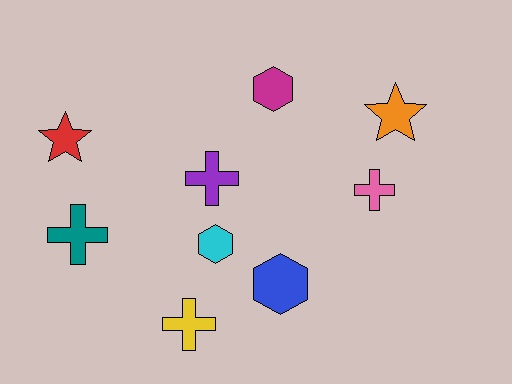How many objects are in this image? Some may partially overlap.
There are 9 objects.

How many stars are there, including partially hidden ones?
There are 2 stars.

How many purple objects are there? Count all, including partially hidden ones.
There is 1 purple object.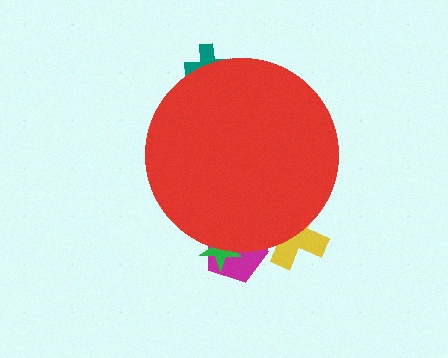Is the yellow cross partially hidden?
Yes, the yellow cross is partially hidden behind the red circle.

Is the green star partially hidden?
Yes, the green star is partially hidden behind the red circle.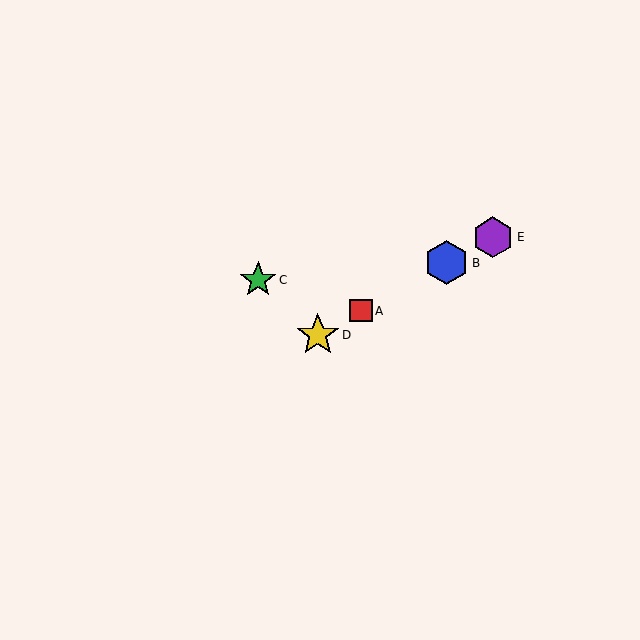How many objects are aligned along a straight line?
4 objects (A, B, D, E) are aligned along a straight line.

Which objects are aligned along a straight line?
Objects A, B, D, E are aligned along a straight line.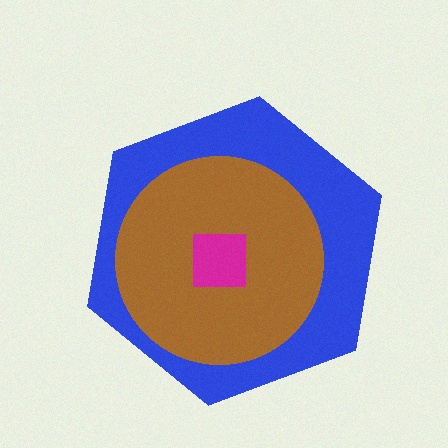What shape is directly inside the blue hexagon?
The brown circle.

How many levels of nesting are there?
3.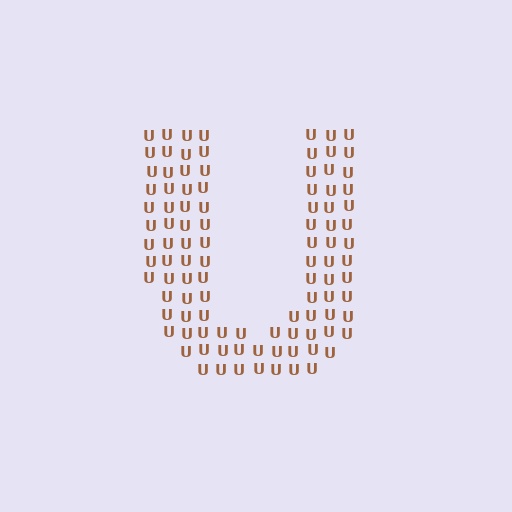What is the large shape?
The large shape is the letter U.